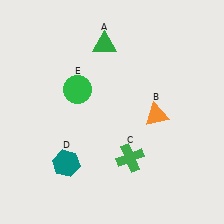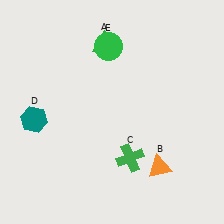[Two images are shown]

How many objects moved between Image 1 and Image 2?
3 objects moved between the two images.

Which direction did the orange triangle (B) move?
The orange triangle (B) moved down.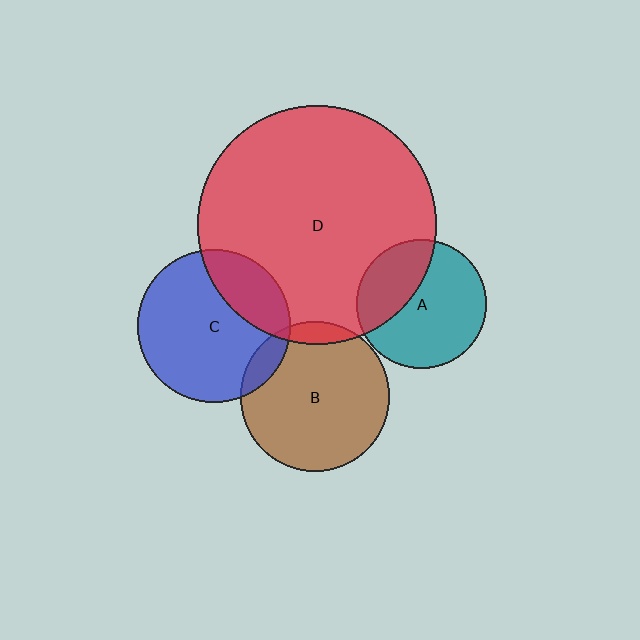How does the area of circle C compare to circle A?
Approximately 1.4 times.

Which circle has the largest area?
Circle D (red).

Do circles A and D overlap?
Yes.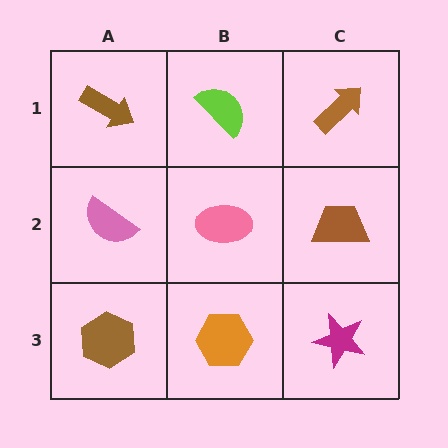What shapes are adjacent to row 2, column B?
A lime semicircle (row 1, column B), an orange hexagon (row 3, column B), a pink semicircle (row 2, column A), a brown trapezoid (row 2, column C).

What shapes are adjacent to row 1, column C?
A brown trapezoid (row 2, column C), a lime semicircle (row 1, column B).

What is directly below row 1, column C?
A brown trapezoid.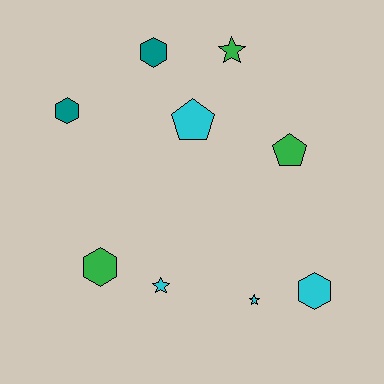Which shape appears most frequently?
Hexagon, with 4 objects.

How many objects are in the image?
There are 9 objects.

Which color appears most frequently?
Cyan, with 4 objects.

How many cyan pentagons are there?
There is 1 cyan pentagon.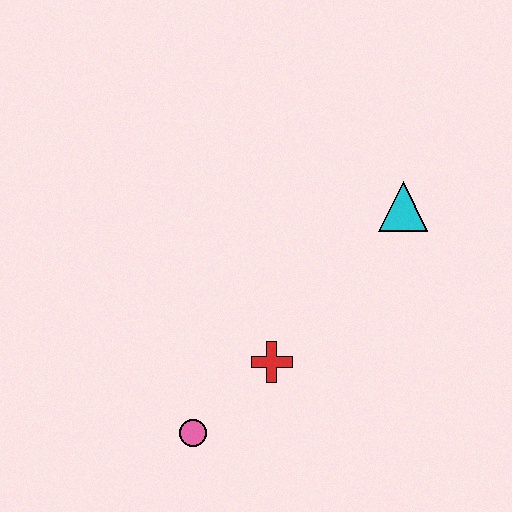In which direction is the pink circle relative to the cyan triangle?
The pink circle is below the cyan triangle.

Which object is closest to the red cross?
The pink circle is closest to the red cross.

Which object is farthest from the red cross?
The cyan triangle is farthest from the red cross.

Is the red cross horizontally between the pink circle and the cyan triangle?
Yes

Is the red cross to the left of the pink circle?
No